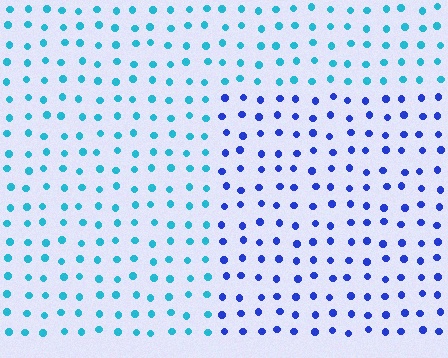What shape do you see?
I see a rectangle.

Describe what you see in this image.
The image is filled with small cyan elements in a uniform arrangement. A rectangle-shaped region is visible where the elements are tinted to a slightly different hue, forming a subtle color boundary.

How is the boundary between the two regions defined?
The boundary is defined purely by a slight shift in hue (about 44 degrees). Spacing, size, and orientation are identical on both sides.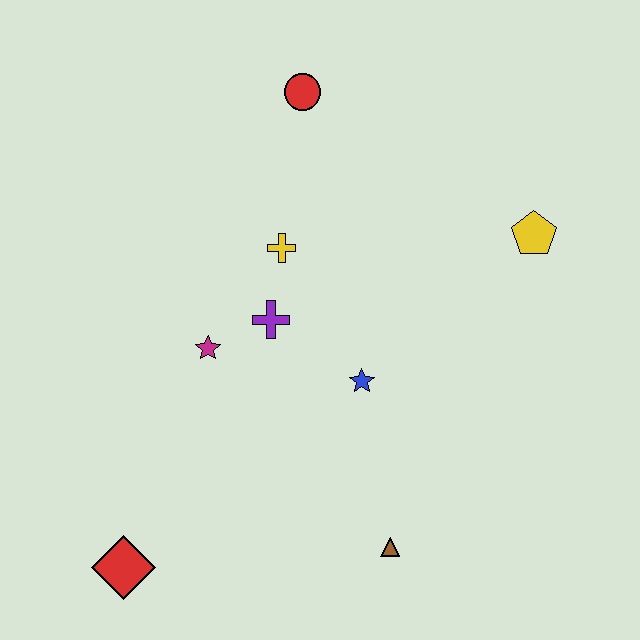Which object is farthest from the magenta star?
The yellow pentagon is farthest from the magenta star.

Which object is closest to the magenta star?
The purple cross is closest to the magenta star.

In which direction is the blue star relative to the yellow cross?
The blue star is below the yellow cross.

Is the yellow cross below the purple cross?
No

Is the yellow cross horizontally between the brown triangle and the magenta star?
Yes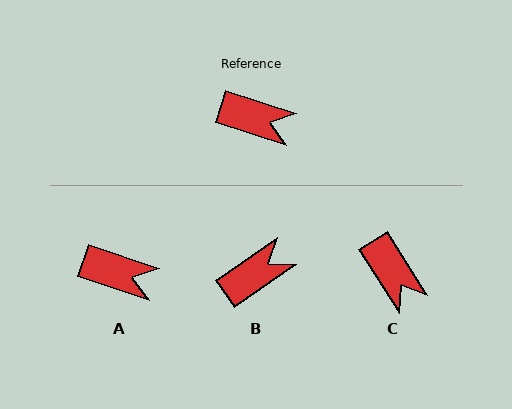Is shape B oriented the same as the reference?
No, it is off by about 53 degrees.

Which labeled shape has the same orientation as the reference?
A.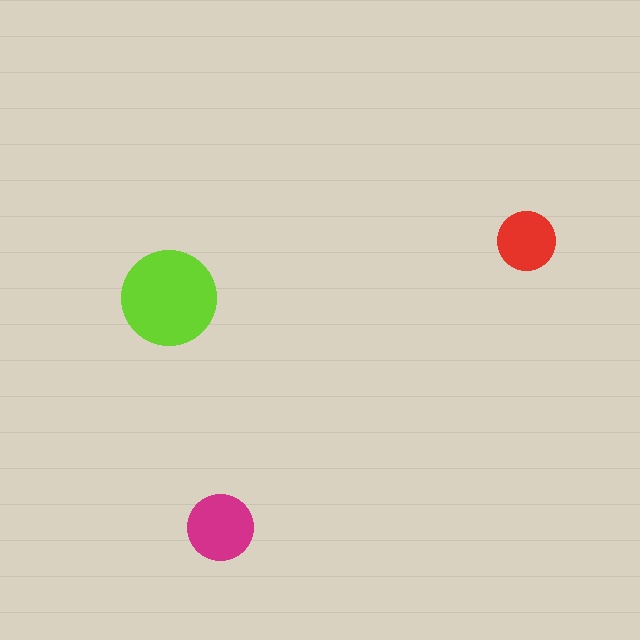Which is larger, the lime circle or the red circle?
The lime one.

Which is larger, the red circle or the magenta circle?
The magenta one.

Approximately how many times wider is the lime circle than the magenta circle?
About 1.5 times wider.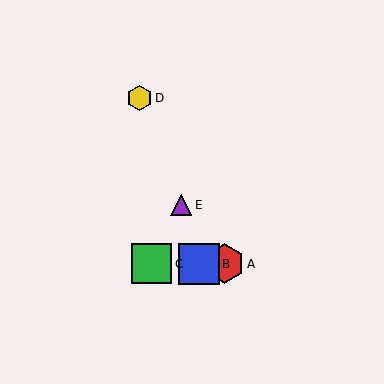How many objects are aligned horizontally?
3 objects (A, B, C) are aligned horizontally.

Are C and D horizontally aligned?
No, C is at y≈264 and D is at y≈98.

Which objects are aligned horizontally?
Objects A, B, C are aligned horizontally.